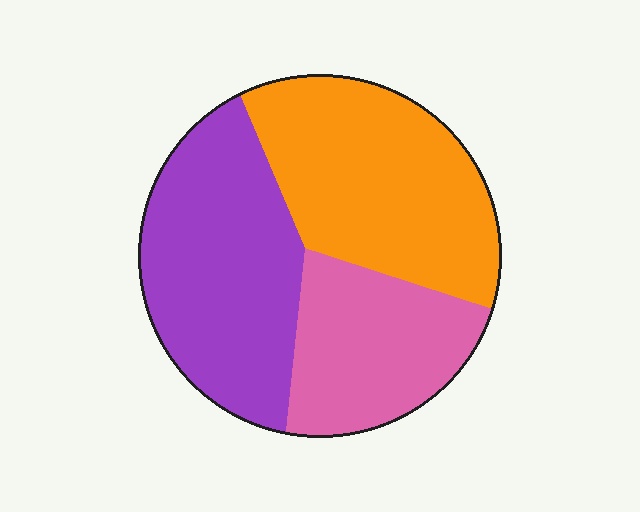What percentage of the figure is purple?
Purple takes up about three eighths (3/8) of the figure.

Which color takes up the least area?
Pink, at roughly 25%.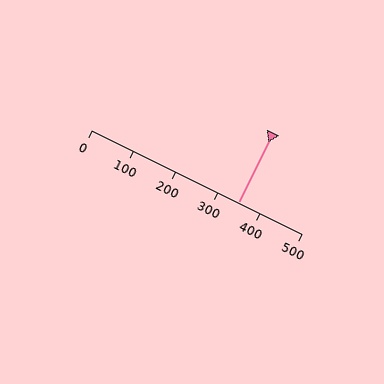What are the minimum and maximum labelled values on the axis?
The axis runs from 0 to 500.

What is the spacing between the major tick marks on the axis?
The major ticks are spaced 100 apart.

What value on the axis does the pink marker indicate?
The marker indicates approximately 350.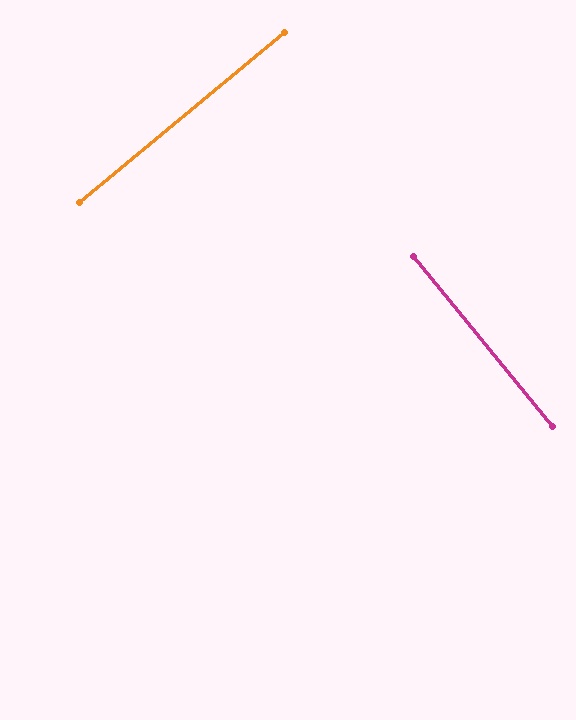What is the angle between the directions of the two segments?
Approximately 90 degrees.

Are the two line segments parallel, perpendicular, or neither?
Perpendicular — they meet at approximately 90°.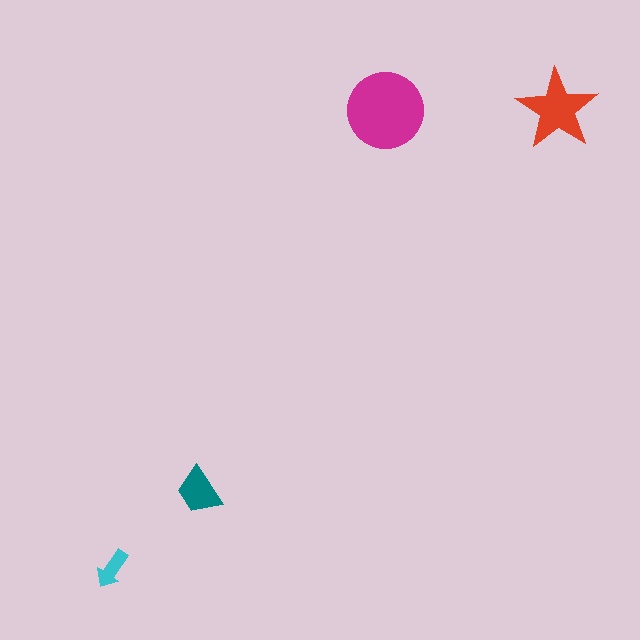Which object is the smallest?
The cyan arrow.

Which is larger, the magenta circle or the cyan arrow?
The magenta circle.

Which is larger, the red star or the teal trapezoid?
The red star.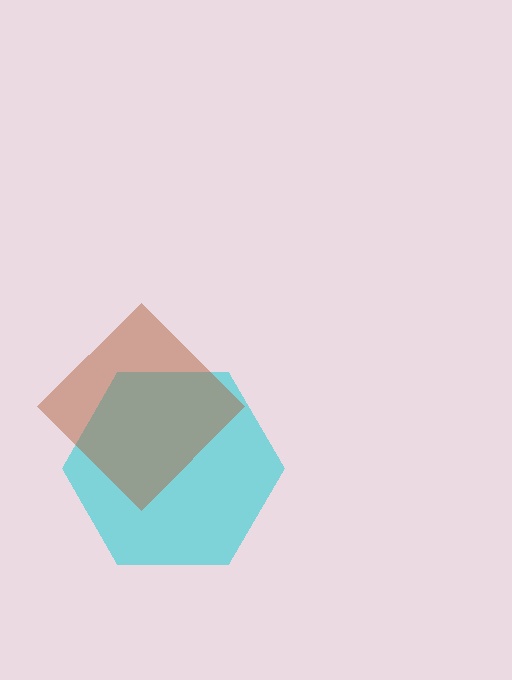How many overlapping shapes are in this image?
There are 2 overlapping shapes in the image.